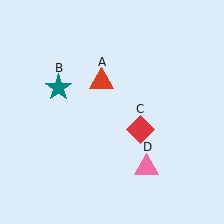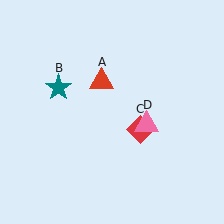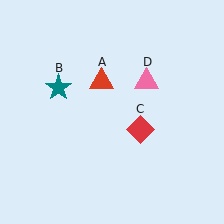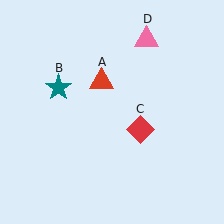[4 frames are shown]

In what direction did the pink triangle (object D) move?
The pink triangle (object D) moved up.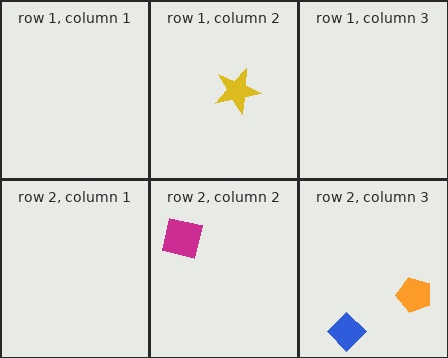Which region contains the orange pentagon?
The row 2, column 3 region.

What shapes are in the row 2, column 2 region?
The magenta square.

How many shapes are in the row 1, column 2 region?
1.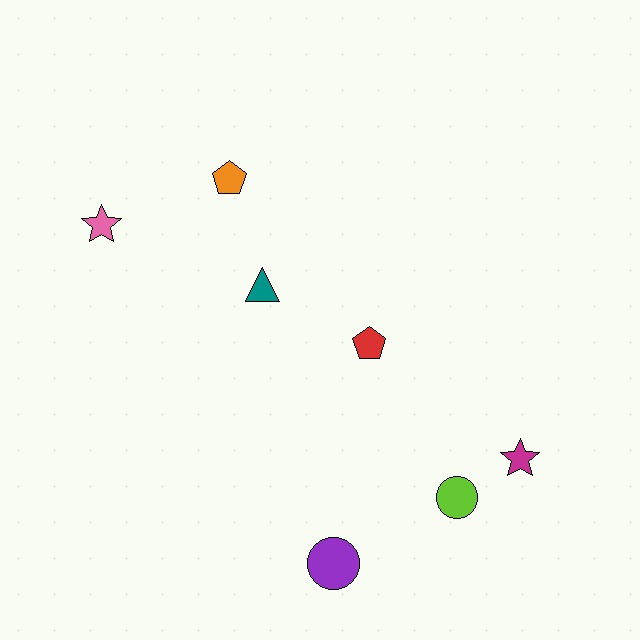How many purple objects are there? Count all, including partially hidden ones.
There is 1 purple object.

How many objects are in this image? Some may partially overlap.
There are 7 objects.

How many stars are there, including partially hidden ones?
There are 2 stars.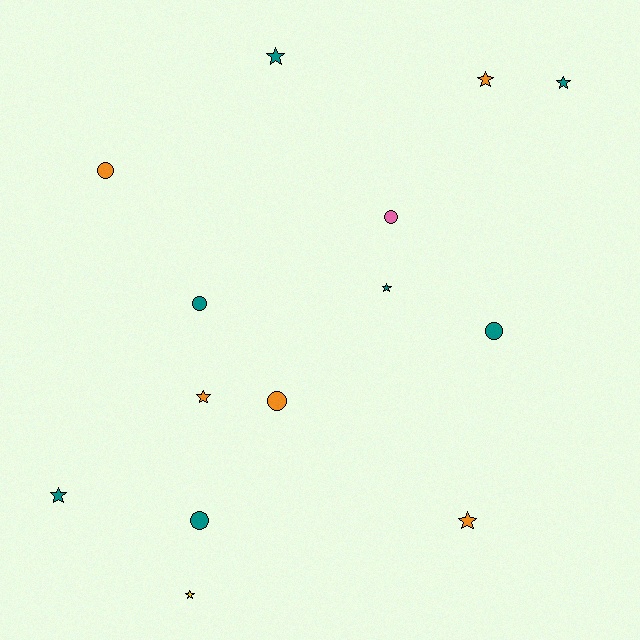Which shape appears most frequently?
Star, with 8 objects.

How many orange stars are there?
There are 3 orange stars.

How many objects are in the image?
There are 14 objects.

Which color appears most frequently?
Teal, with 7 objects.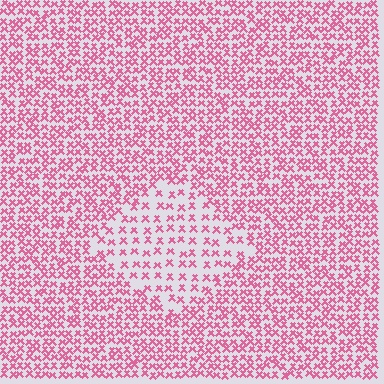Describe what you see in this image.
The image contains small pink elements arranged at two different densities. A diamond-shaped region is visible where the elements are less densely packed than the surrounding area.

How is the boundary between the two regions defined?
The boundary is defined by a change in element density (approximately 2.0x ratio). All elements are the same color, size, and shape.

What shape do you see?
I see a diamond.